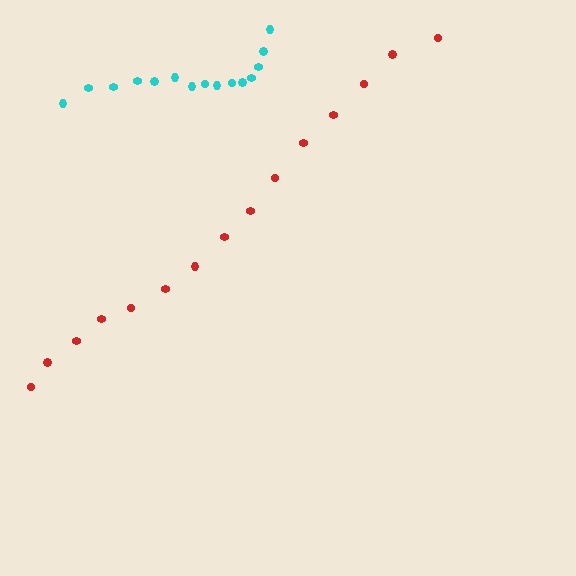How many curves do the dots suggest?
There are 2 distinct paths.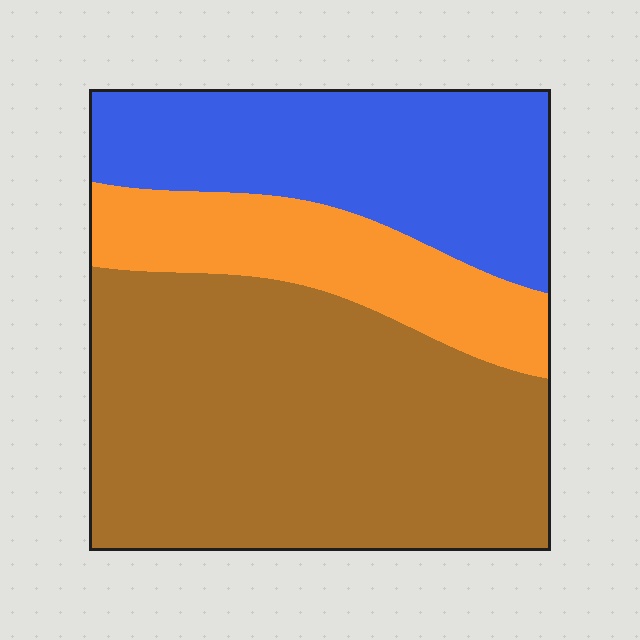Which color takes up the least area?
Orange, at roughly 20%.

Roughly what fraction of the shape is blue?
Blue takes up about one quarter (1/4) of the shape.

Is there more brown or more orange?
Brown.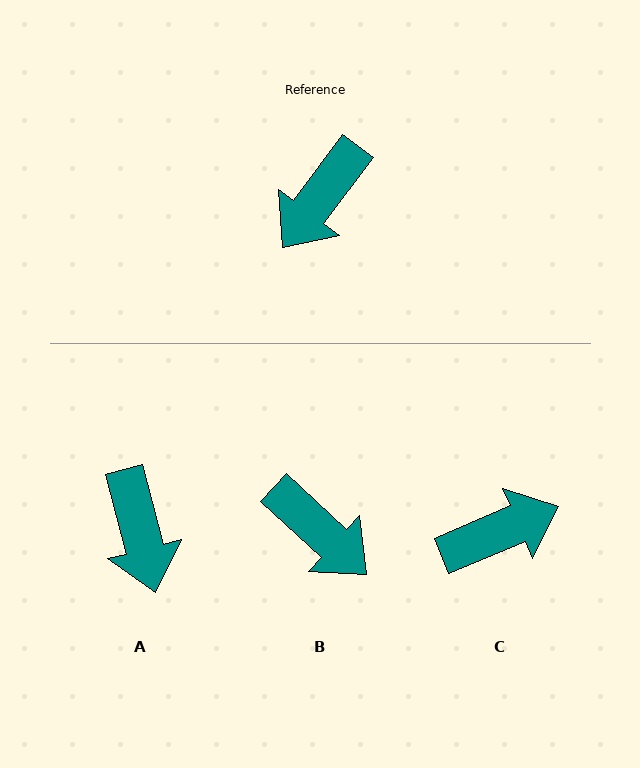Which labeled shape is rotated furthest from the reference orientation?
C, about 150 degrees away.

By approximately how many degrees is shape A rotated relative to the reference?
Approximately 51 degrees counter-clockwise.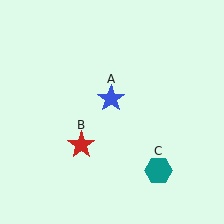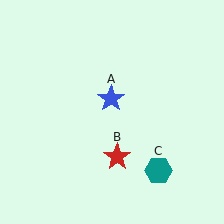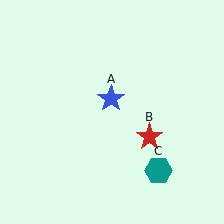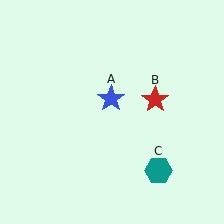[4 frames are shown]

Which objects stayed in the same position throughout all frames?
Blue star (object A) and teal hexagon (object C) remained stationary.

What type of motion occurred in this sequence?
The red star (object B) rotated counterclockwise around the center of the scene.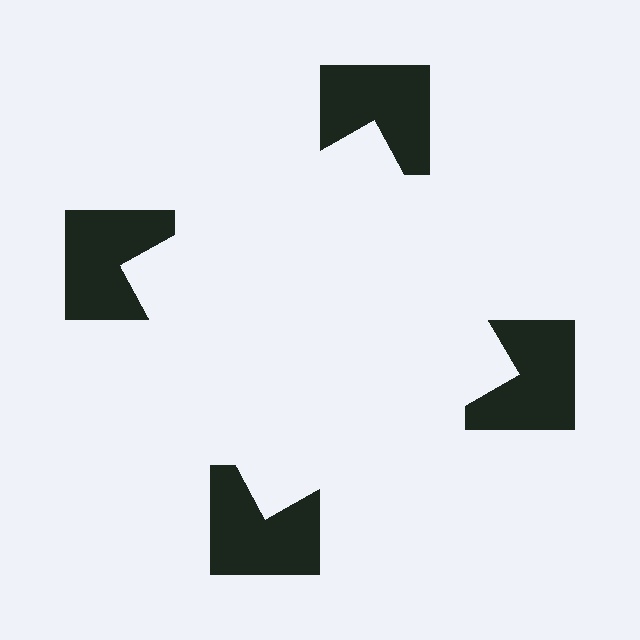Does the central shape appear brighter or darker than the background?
It typically appears slightly brighter than the background, even though no actual brightness change is drawn.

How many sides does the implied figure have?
4 sides.